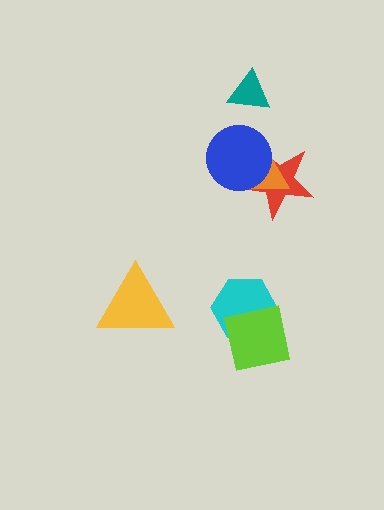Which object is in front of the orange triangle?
The blue circle is in front of the orange triangle.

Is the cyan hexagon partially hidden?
Yes, it is partially covered by another shape.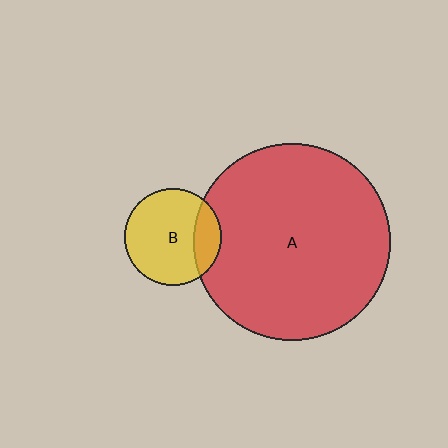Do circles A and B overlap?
Yes.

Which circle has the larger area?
Circle A (red).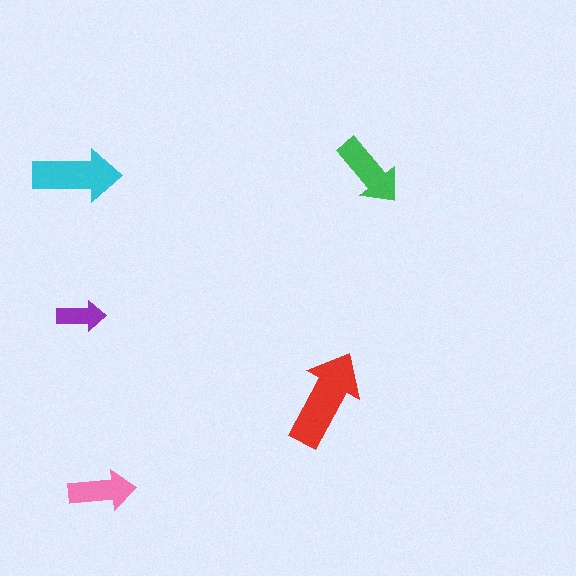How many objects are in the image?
There are 5 objects in the image.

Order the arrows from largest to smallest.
the red one, the cyan one, the green one, the pink one, the purple one.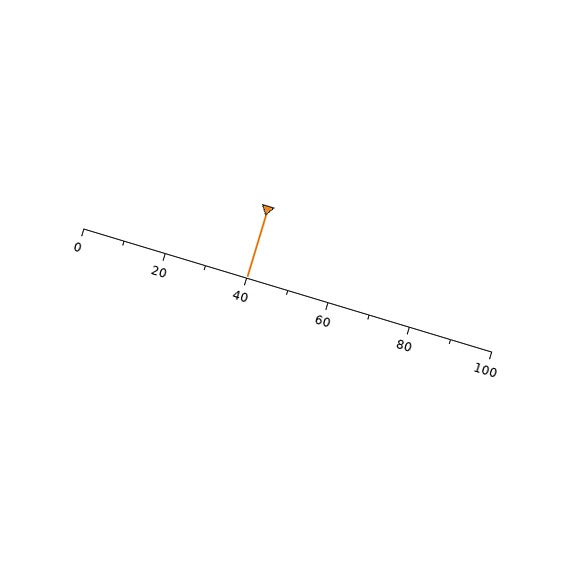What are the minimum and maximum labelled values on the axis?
The axis runs from 0 to 100.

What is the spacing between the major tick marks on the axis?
The major ticks are spaced 20 apart.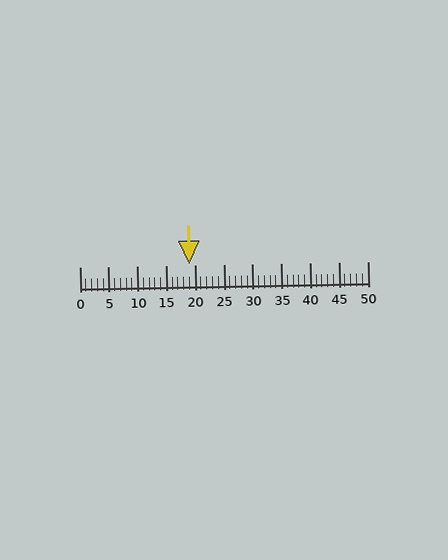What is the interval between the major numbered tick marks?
The major tick marks are spaced 5 units apart.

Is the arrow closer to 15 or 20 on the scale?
The arrow is closer to 20.